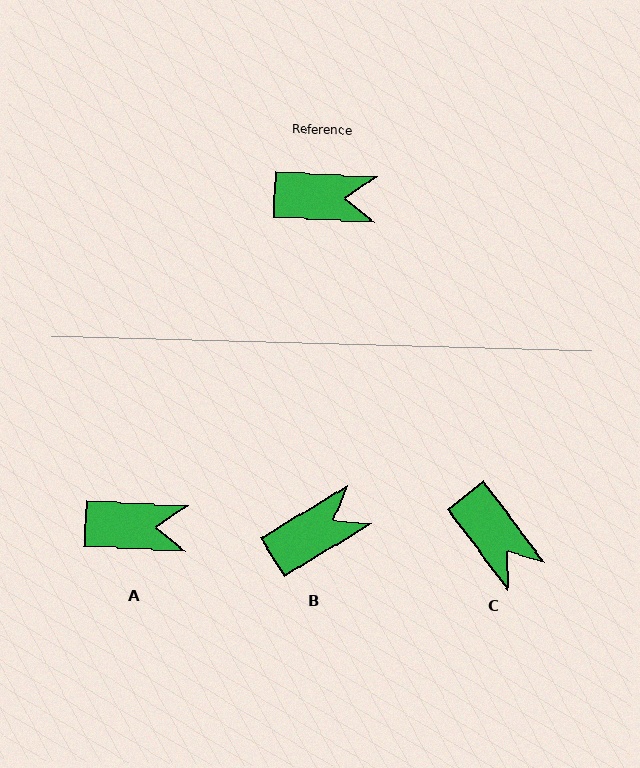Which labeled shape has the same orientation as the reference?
A.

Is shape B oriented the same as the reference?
No, it is off by about 34 degrees.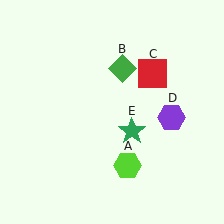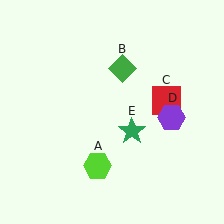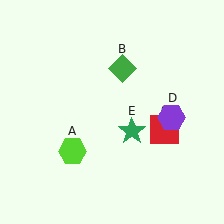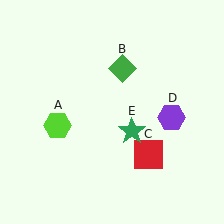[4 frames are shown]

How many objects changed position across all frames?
2 objects changed position: lime hexagon (object A), red square (object C).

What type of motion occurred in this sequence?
The lime hexagon (object A), red square (object C) rotated clockwise around the center of the scene.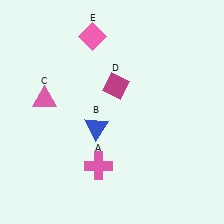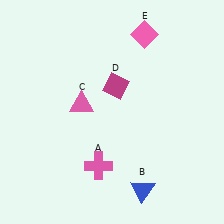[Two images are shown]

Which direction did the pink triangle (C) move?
The pink triangle (C) moved right.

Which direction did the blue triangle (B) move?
The blue triangle (B) moved down.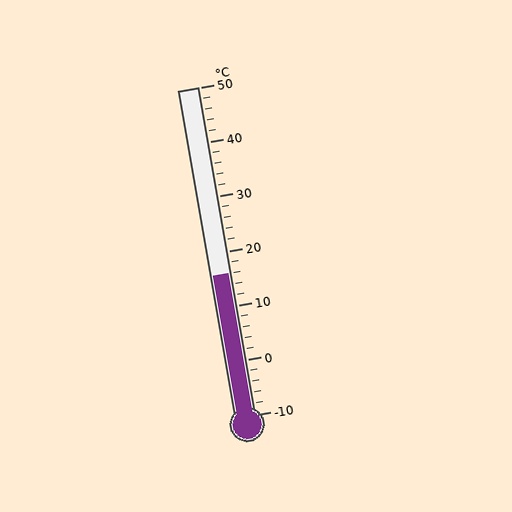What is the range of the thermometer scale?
The thermometer scale ranges from -10°C to 50°C.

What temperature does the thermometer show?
The thermometer shows approximately 16°C.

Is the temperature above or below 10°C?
The temperature is above 10°C.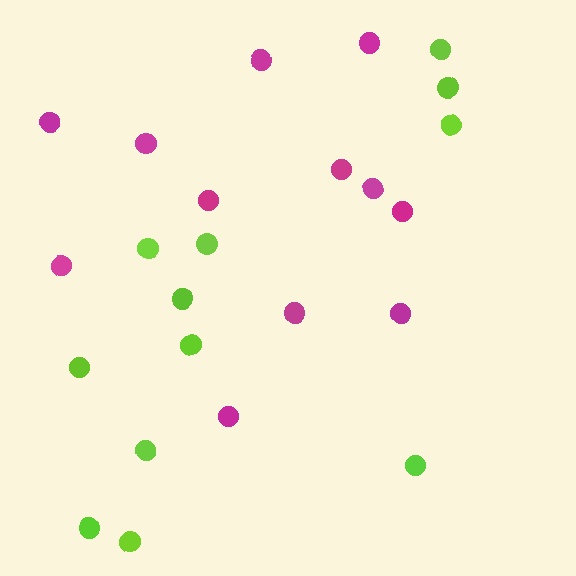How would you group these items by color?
There are 2 groups: one group of magenta circles (12) and one group of lime circles (12).